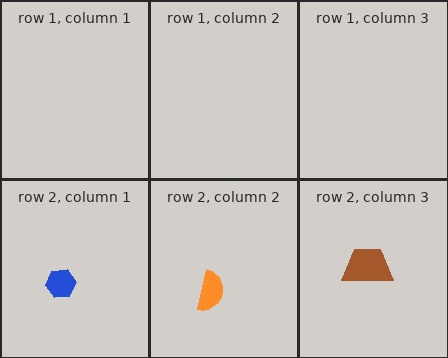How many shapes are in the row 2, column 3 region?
1.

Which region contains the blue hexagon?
The row 2, column 1 region.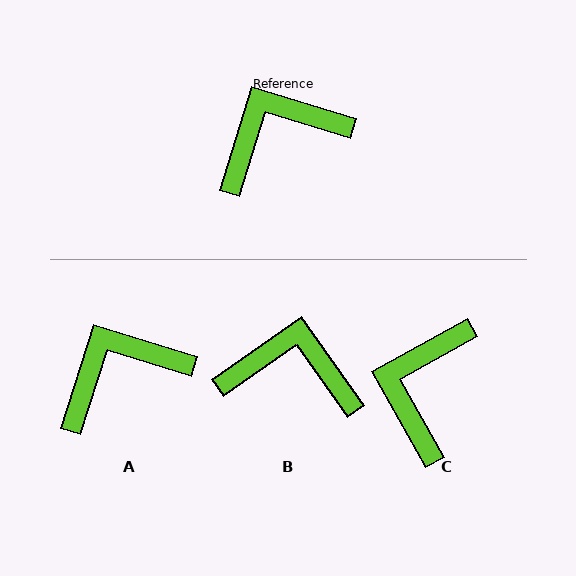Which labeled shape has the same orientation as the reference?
A.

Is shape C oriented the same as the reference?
No, it is off by about 47 degrees.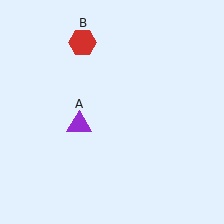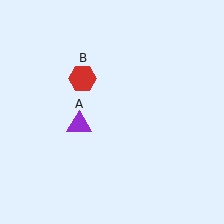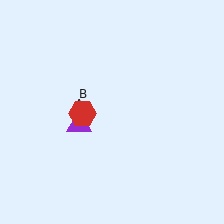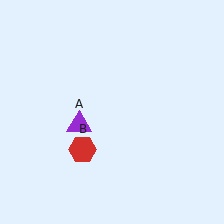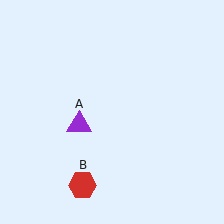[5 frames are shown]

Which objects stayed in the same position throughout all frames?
Purple triangle (object A) remained stationary.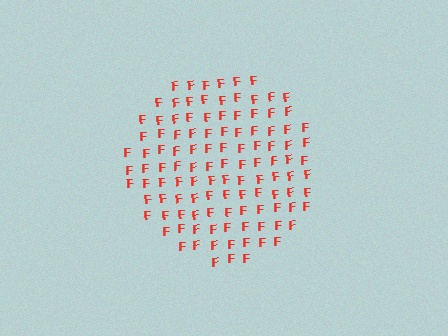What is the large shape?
The large shape is a circle.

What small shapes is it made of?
It is made of small letter F's.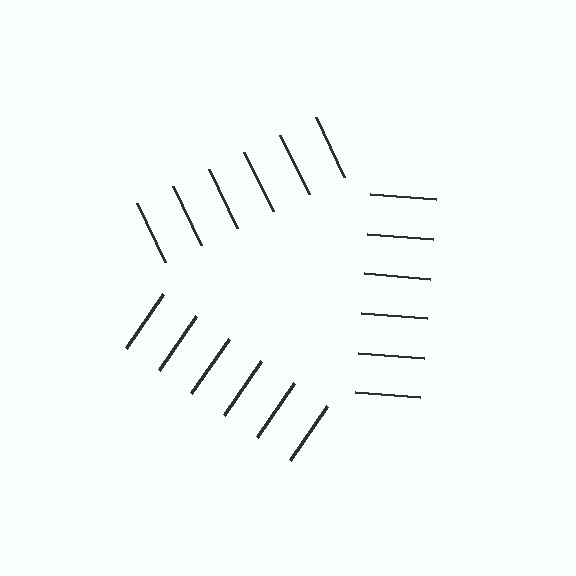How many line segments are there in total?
18 — 6 along each of the 3 edges.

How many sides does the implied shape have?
3 sides — the line-ends trace a triangle.